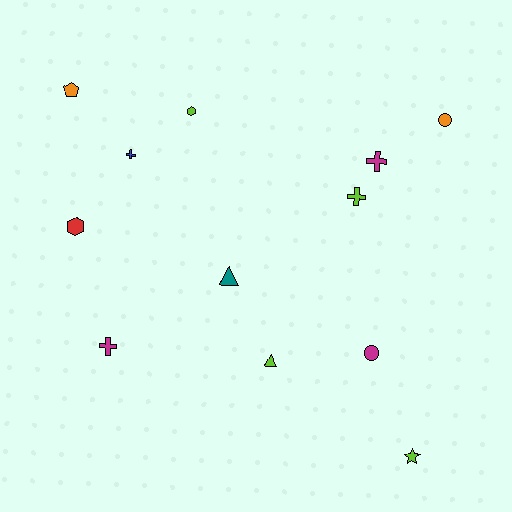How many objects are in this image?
There are 12 objects.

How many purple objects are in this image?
There are no purple objects.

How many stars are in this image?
There is 1 star.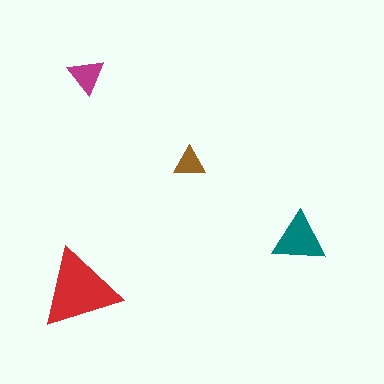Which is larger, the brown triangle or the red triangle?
The red one.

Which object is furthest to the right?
The teal triangle is rightmost.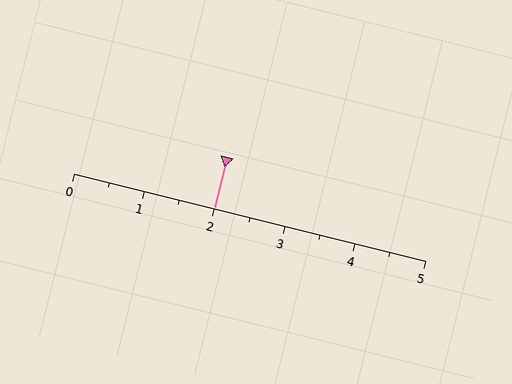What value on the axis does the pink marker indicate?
The marker indicates approximately 2.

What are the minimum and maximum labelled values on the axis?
The axis runs from 0 to 5.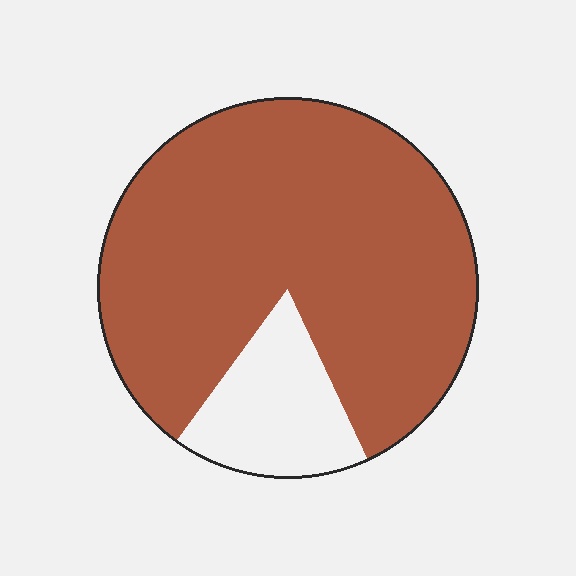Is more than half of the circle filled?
Yes.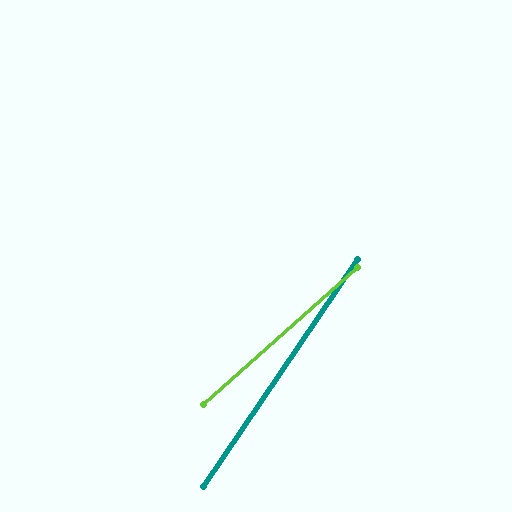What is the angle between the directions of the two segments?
Approximately 14 degrees.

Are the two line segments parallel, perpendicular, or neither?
Neither parallel nor perpendicular — they differ by about 14°.